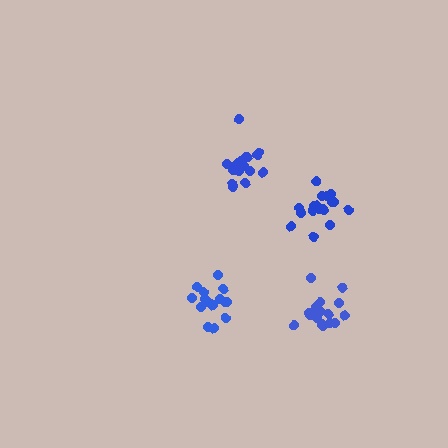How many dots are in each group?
Group 1: 16 dots, Group 2: 19 dots, Group 3: 15 dots, Group 4: 17 dots (67 total).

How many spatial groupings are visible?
There are 4 spatial groupings.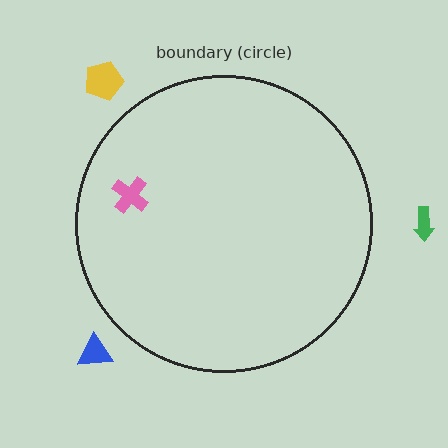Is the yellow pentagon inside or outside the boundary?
Outside.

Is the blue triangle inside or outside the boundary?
Outside.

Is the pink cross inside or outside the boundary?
Inside.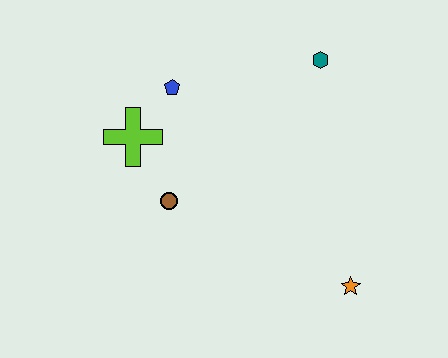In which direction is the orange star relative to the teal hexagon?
The orange star is below the teal hexagon.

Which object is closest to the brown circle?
The lime cross is closest to the brown circle.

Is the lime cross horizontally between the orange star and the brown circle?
No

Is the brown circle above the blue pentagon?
No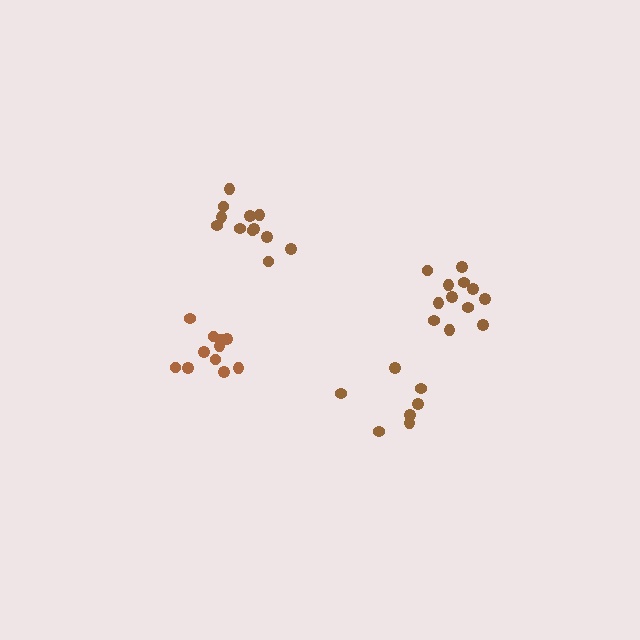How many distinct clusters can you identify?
There are 4 distinct clusters.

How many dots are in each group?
Group 1: 11 dots, Group 2: 12 dots, Group 3: 12 dots, Group 4: 7 dots (42 total).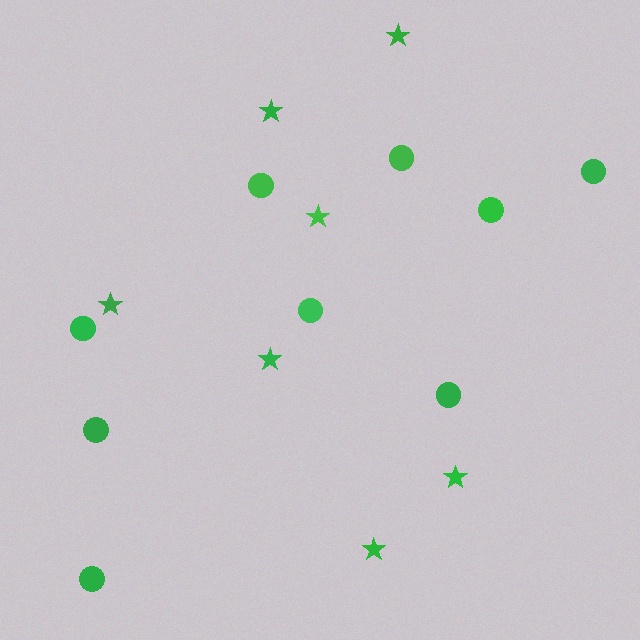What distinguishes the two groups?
There are 2 groups: one group of stars (7) and one group of circles (9).